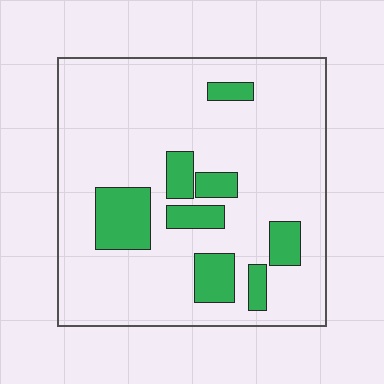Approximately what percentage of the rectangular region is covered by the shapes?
Approximately 15%.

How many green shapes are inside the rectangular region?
8.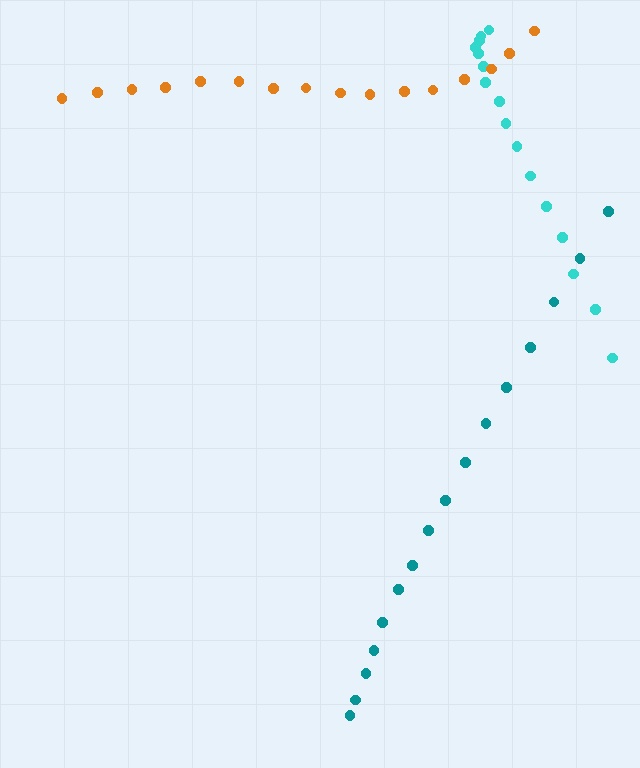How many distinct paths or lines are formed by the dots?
There are 3 distinct paths.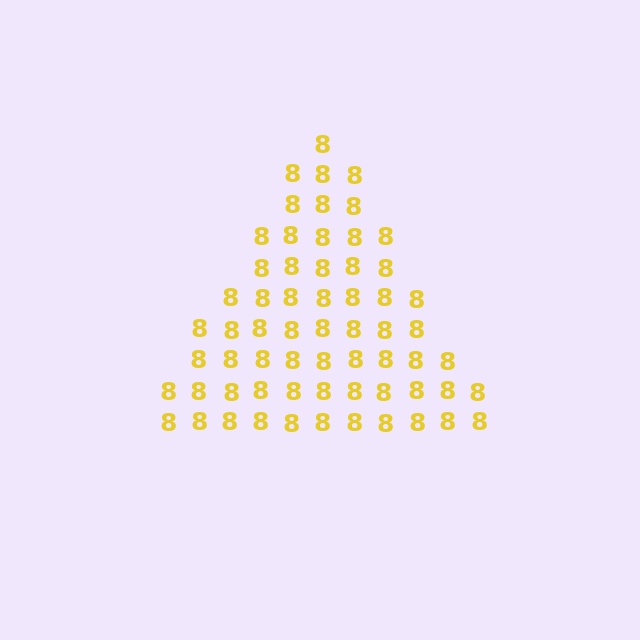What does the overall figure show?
The overall figure shows a triangle.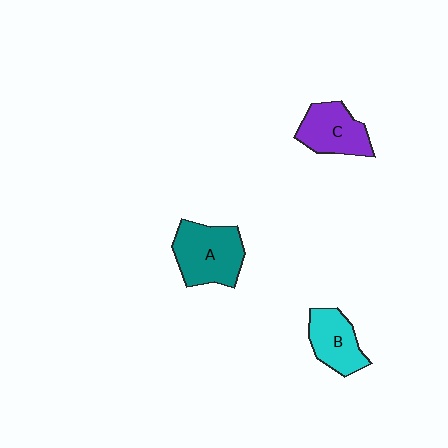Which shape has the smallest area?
Shape B (cyan).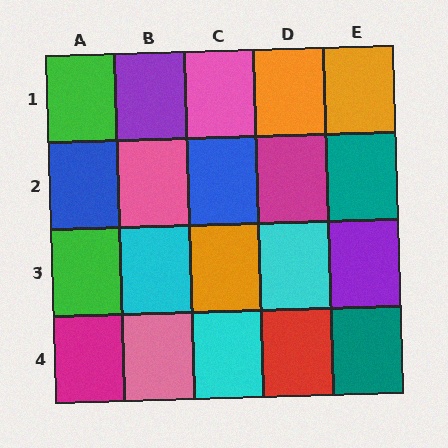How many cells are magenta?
2 cells are magenta.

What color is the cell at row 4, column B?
Pink.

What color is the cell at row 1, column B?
Purple.